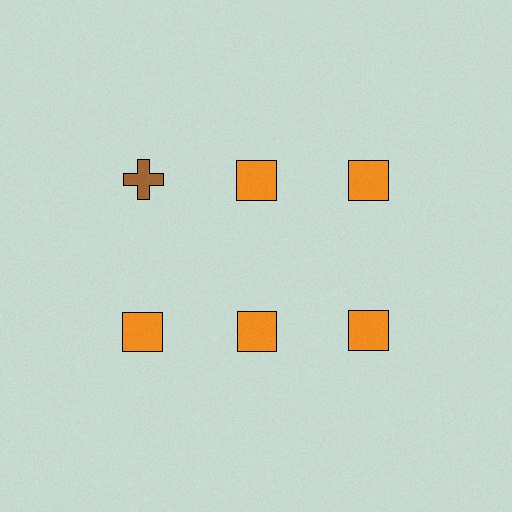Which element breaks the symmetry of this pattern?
The brown cross in the top row, leftmost column breaks the symmetry. All other shapes are orange squares.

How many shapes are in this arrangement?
There are 6 shapes arranged in a grid pattern.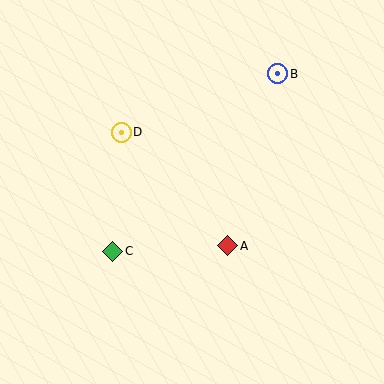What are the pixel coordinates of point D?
Point D is at (121, 132).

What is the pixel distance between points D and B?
The distance between D and B is 167 pixels.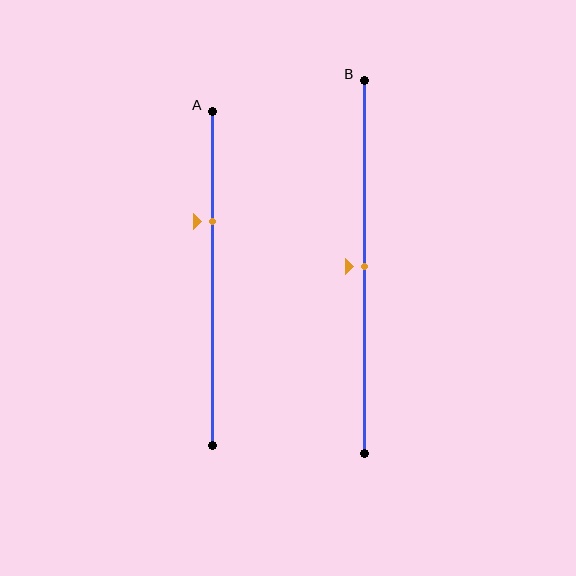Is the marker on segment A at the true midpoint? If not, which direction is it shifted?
No, the marker on segment A is shifted upward by about 17% of the segment length.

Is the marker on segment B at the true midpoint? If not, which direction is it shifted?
Yes, the marker on segment B is at the true midpoint.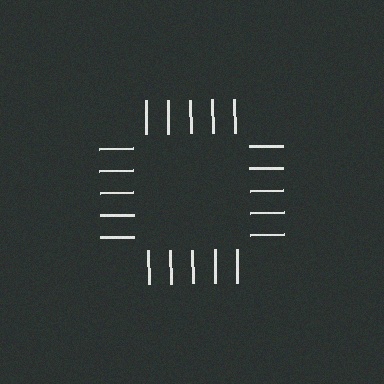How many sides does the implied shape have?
4 sides — the line-ends trace a square.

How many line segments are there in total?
20 — 5 along each of the 4 edges.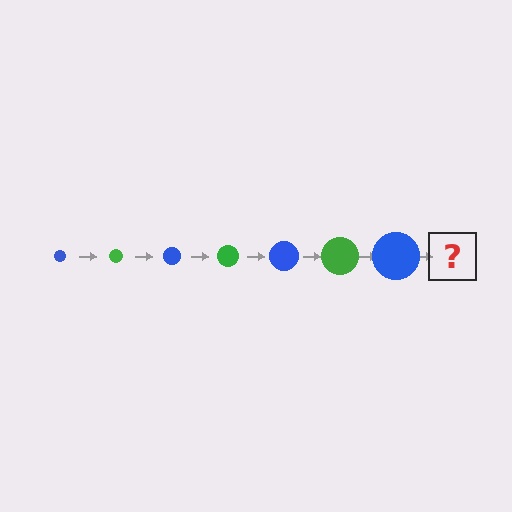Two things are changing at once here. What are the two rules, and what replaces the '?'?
The two rules are that the circle grows larger each step and the color cycles through blue and green. The '?' should be a green circle, larger than the previous one.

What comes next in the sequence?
The next element should be a green circle, larger than the previous one.